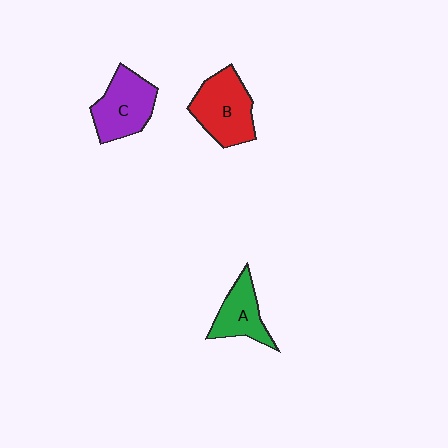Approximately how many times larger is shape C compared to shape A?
Approximately 1.3 times.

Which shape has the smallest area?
Shape A (green).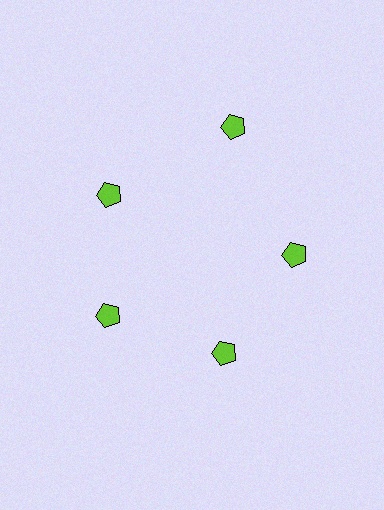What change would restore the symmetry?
The symmetry would be restored by moving it inward, back onto the ring so that all 5 pentagons sit at equal angles and equal distance from the center.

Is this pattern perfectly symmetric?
No. The 5 lime pentagons are arranged in a ring, but one element near the 1 o'clock position is pushed outward from the center, breaking the 5-fold rotational symmetry.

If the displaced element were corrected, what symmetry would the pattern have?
It would have 5-fold rotational symmetry — the pattern would map onto itself every 72 degrees.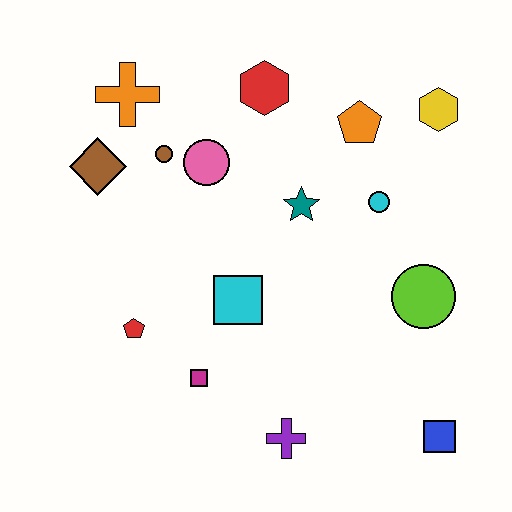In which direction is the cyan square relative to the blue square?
The cyan square is to the left of the blue square.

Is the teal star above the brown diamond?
No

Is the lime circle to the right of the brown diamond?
Yes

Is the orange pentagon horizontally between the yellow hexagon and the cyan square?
Yes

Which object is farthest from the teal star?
The blue square is farthest from the teal star.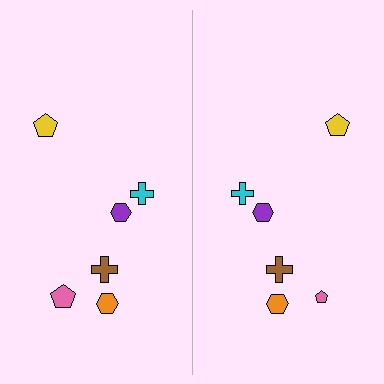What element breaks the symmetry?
The pink pentagon on the right side has a different size than its mirror counterpart.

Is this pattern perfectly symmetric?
No, the pattern is not perfectly symmetric. The pink pentagon on the right side has a different size than its mirror counterpart.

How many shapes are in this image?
There are 12 shapes in this image.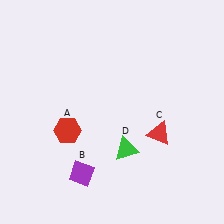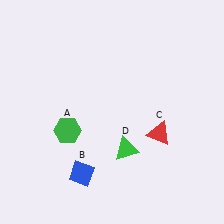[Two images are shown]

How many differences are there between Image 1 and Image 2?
There are 2 differences between the two images.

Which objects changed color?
A changed from red to green. B changed from purple to blue.